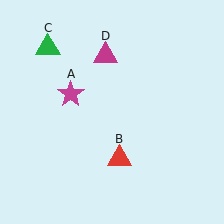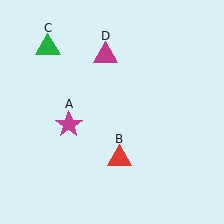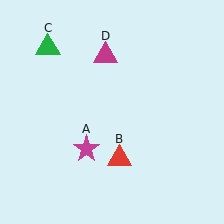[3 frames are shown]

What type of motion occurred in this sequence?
The magenta star (object A) rotated counterclockwise around the center of the scene.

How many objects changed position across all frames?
1 object changed position: magenta star (object A).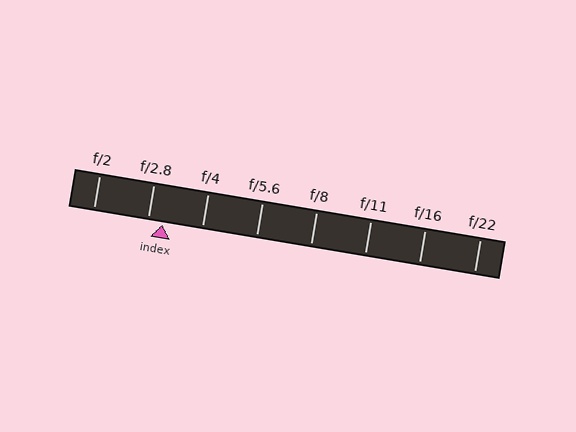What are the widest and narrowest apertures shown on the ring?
The widest aperture shown is f/2 and the narrowest is f/22.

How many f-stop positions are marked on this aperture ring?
There are 8 f-stop positions marked.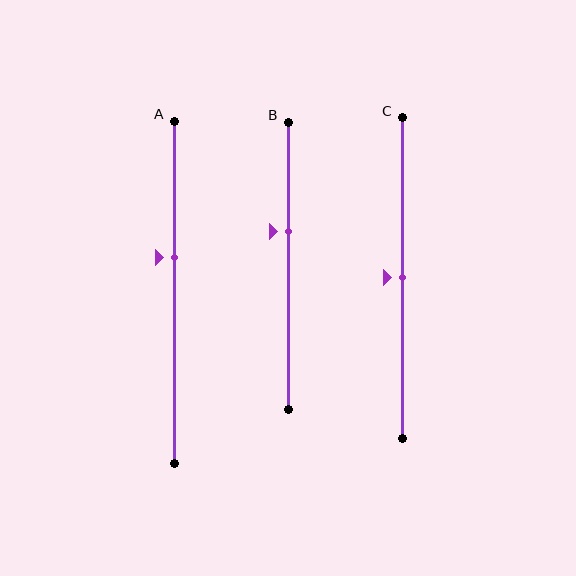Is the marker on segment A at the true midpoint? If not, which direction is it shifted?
No, the marker on segment A is shifted upward by about 10% of the segment length.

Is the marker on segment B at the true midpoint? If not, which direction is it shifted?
No, the marker on segment B is shifted upward by about 12% of the segment length.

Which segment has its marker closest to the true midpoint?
Segment C has its marker closest to the true midpoint.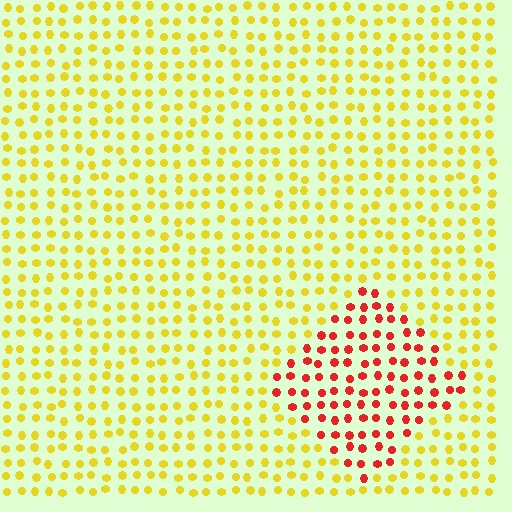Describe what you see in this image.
The image is filled with small yellow elements in a uniform arrangement. A diamond-shaped region is visible where the elements are tinted to a slightly different hue, forming a subtle color boundary.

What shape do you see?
I see a diamond.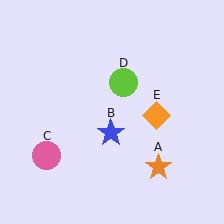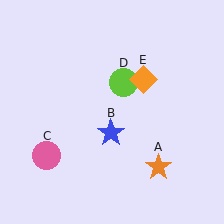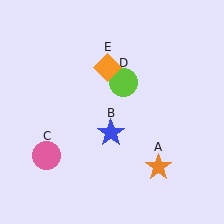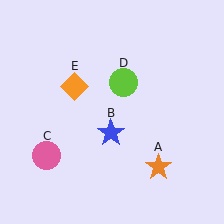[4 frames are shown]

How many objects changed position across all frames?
1 object changed position: orange diamond (object E).